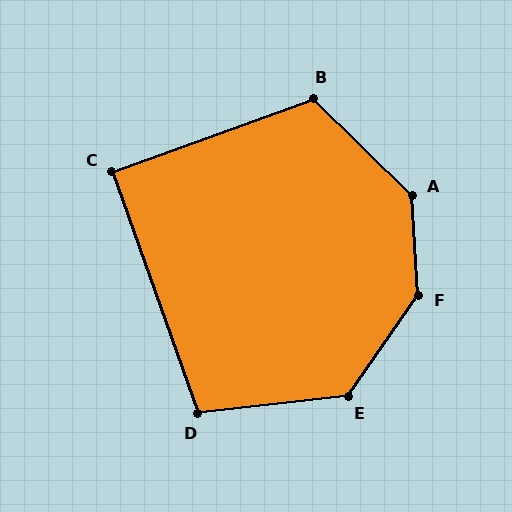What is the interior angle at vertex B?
Approximately 116 degrees (obtuse).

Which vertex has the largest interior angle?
F, at approximately 141 degrees.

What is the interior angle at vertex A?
Approximately 138 degrees (obtuse).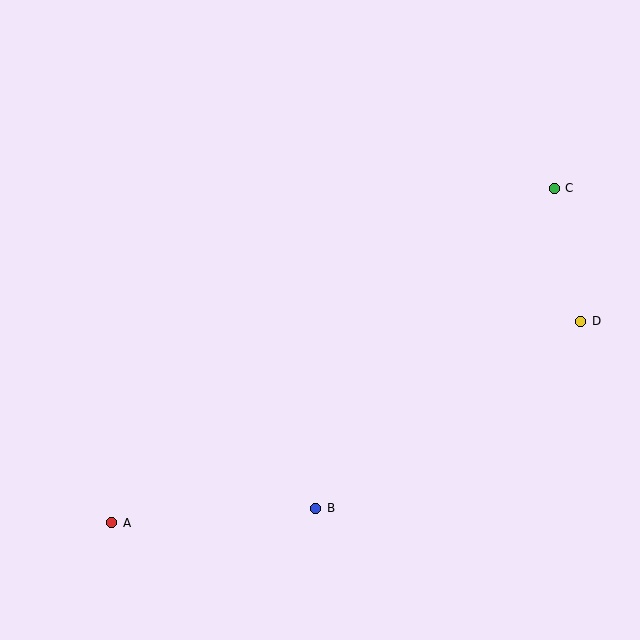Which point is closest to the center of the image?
Point B at (316, 508) is closest to the center.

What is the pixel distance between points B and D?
The distance between B and D is 324 pixels.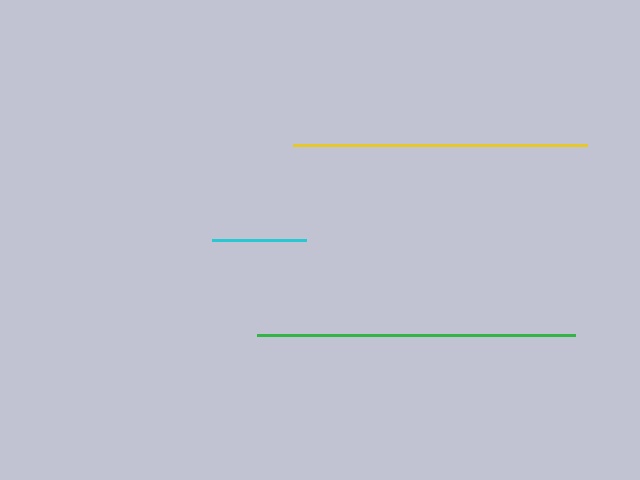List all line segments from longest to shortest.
From longest to shortest: green, yellow, cyan.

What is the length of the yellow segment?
The yellow segment is approximately 293 pixels long.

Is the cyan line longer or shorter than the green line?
The green line is longer than the cyan line.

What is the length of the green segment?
The green segment is approximately 318 pixels long.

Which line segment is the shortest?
The cyan line is the shortest at approximately 94 pixels.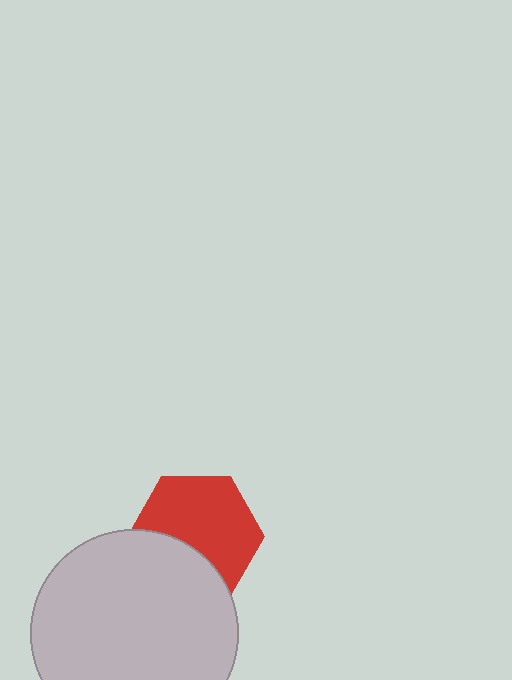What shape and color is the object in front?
The object in front is a light gray circle.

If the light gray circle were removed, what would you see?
You would see the complete red hexagon.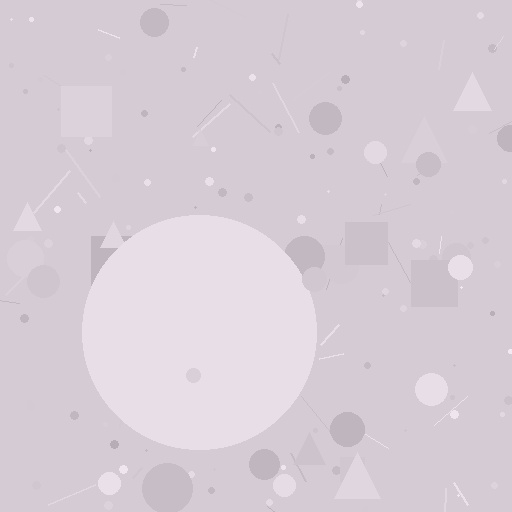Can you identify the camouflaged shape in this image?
The camouflaged shape is a circle.